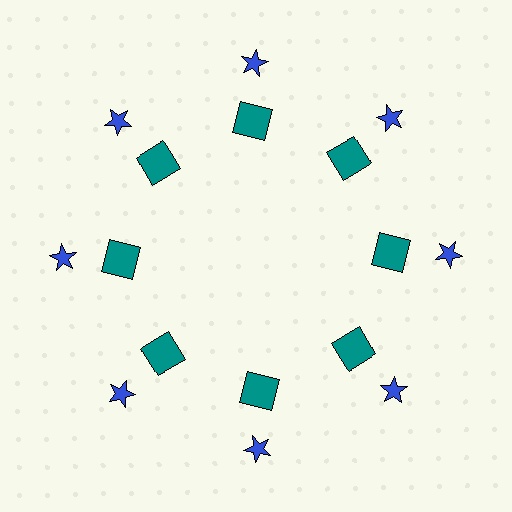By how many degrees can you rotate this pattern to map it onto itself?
The pattern maps onto itself every 45 degrees of rotation.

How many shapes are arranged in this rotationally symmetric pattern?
There are 16 shapes, arranged in 8 groups of 2.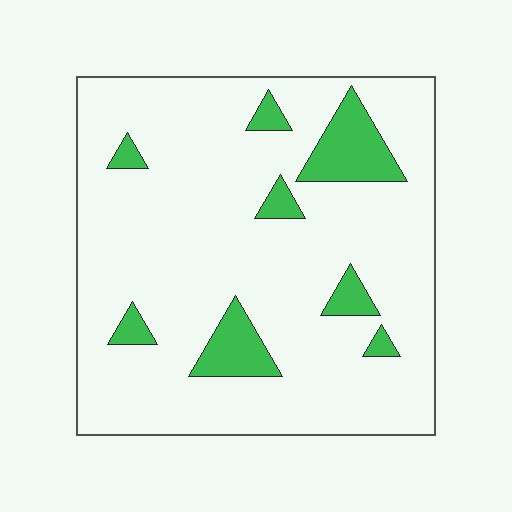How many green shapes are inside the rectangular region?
8.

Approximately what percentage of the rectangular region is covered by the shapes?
Approximately 10%.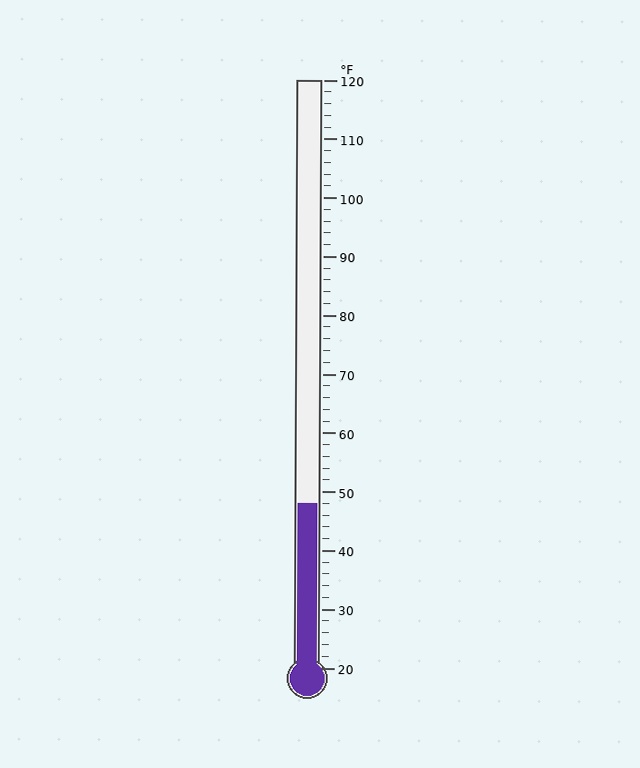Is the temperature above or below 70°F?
The temperature is below 70°F.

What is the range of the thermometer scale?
The thermometer scale ranges from 20°F to 120°F.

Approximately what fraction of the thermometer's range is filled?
The thermometer is filled to approximately 30% of its range.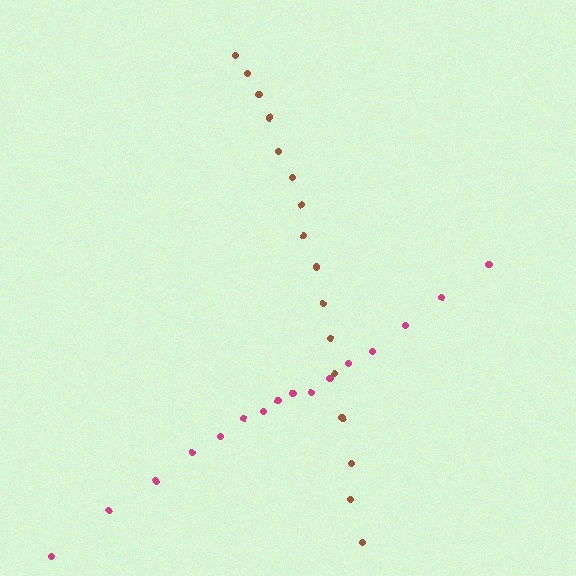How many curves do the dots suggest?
There are 2 distinct paths.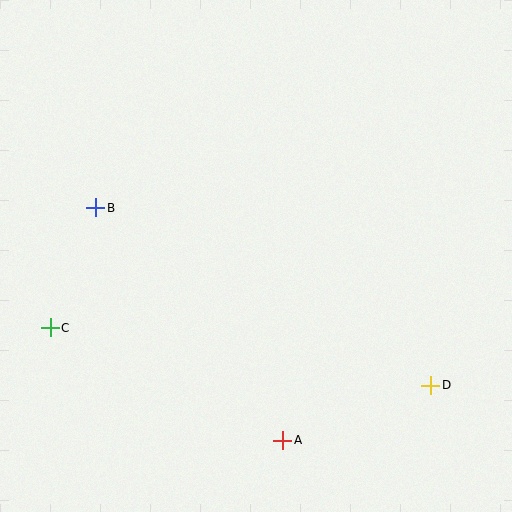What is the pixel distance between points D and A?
The distance between D and A is 158 pixels.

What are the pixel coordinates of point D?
Point D is at (431, 385).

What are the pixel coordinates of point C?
Point C is at (50, 328).